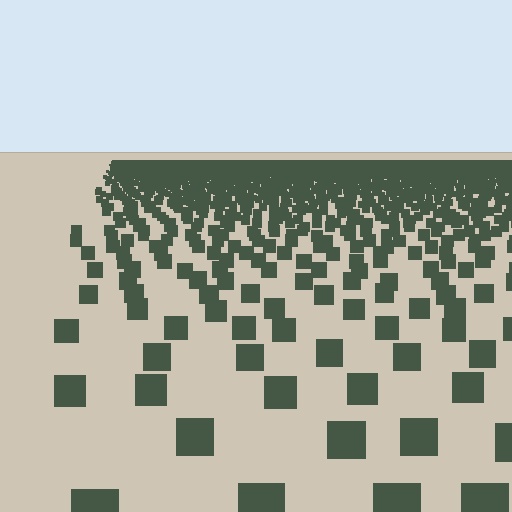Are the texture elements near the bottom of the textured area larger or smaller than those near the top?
Larger. Near the bottom, elements are closer to the viewer and appear at a bigger on-screen size.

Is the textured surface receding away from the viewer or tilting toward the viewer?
The surface is receding away from the viewer. Texture elements get smaller and denser toward the top.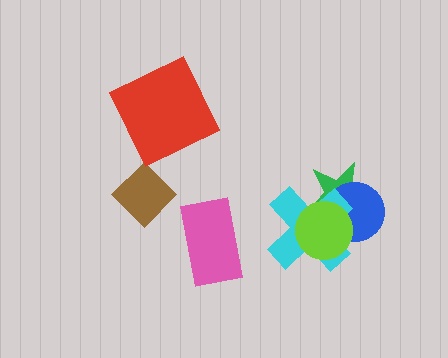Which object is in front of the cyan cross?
The lime circle is in front of the cyan cross.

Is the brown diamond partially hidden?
No, no other shape covers it.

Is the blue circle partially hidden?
Yes, it is partially covered by another shape.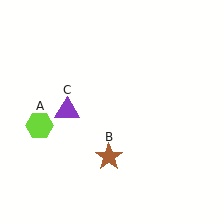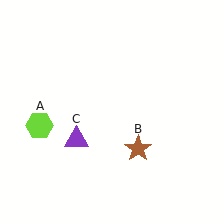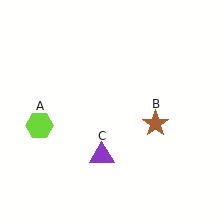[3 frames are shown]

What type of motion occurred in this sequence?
The brown star (object B), purple triangle (object C) rotated counterclockwise around the center of the scene.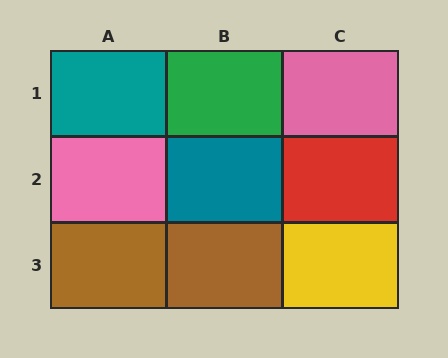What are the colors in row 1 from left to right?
Teal, green, pink.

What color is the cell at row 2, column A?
Pink.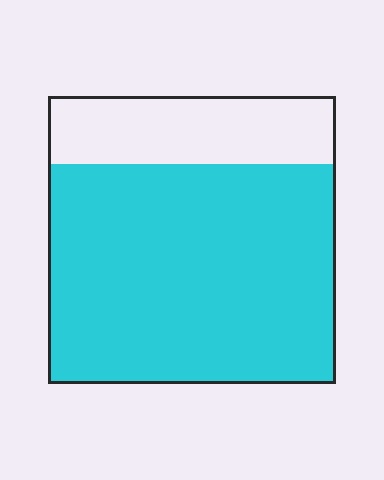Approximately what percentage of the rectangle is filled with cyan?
Approximately 75%.